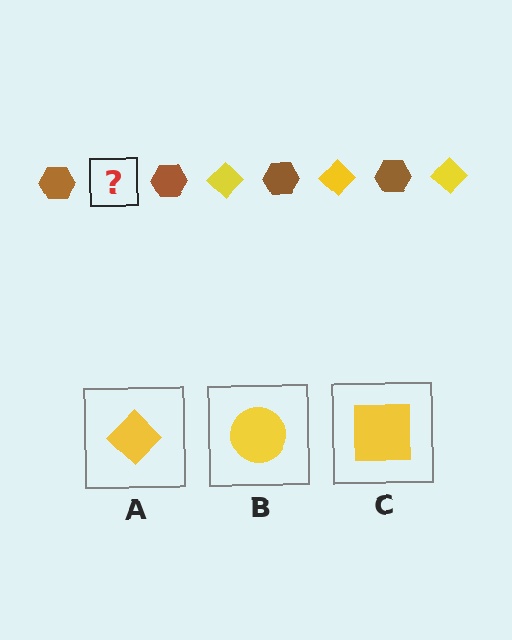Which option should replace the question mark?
Option A.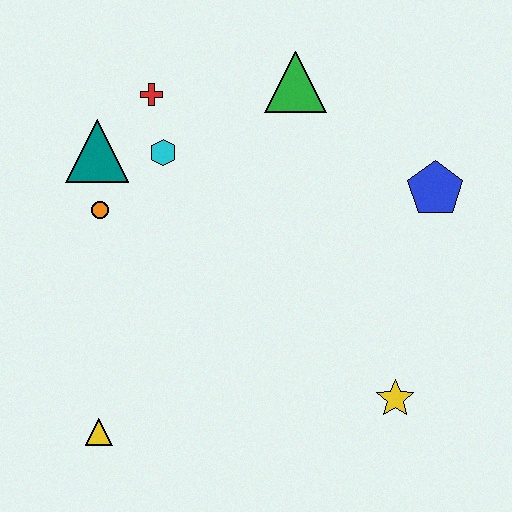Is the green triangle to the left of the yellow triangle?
No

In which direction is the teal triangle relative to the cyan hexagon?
The teal triangle is to the left of the cyan hexagon.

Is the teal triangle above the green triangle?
No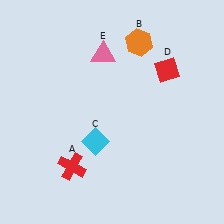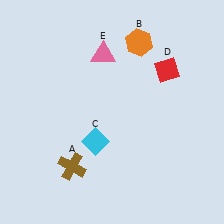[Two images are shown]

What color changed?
The cross (A) changed from red in Image 1 to brown in Image 2.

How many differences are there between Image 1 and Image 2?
There is 1 difference between the two images.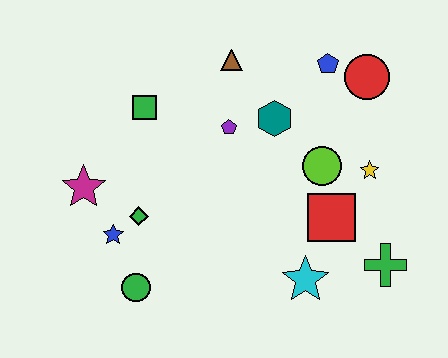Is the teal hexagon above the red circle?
No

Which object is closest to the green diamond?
The blue star is closest to the green diamond.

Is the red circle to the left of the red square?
No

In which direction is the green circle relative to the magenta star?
The green circle is below the magenta star.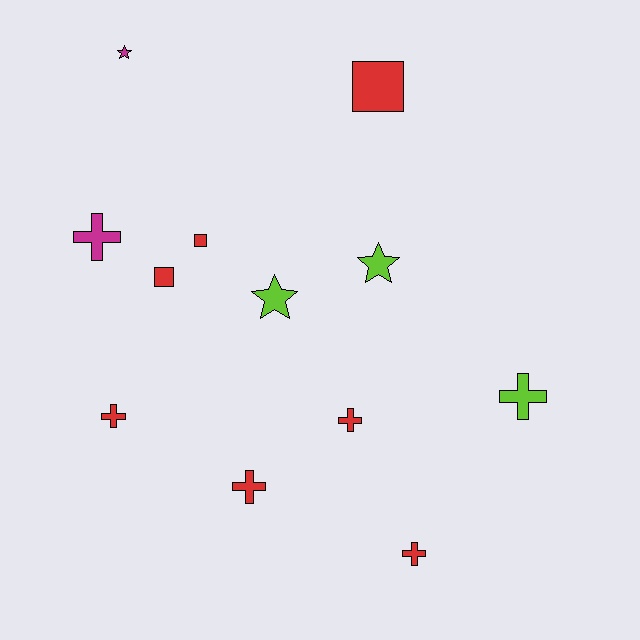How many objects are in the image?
There are 12 objects.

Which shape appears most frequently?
Cross, with 6 objects.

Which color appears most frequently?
Red, with 7 objects.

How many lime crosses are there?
There is 1 lime cross.